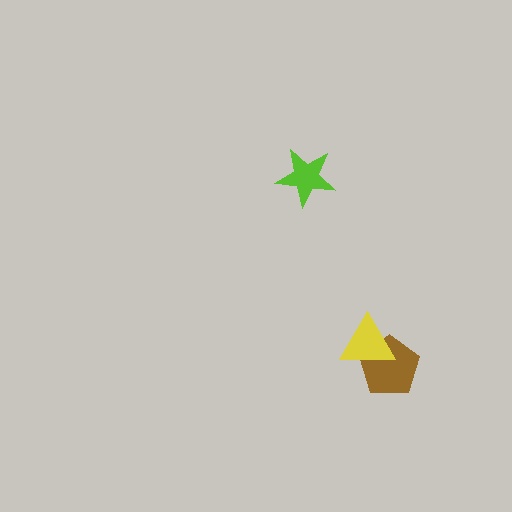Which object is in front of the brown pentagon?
The yellow triangle is in front of the brown pentagon.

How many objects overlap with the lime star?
0 objects overlap with the lime star.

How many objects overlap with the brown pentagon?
1 object overlaps with the brown pentagon.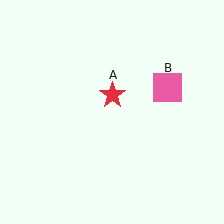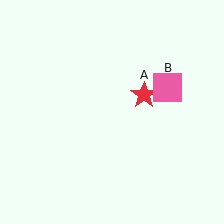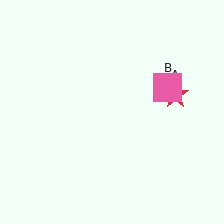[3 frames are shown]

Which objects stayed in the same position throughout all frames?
Pink square (object B) remained stationary.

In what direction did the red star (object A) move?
The red star (object A) moved right.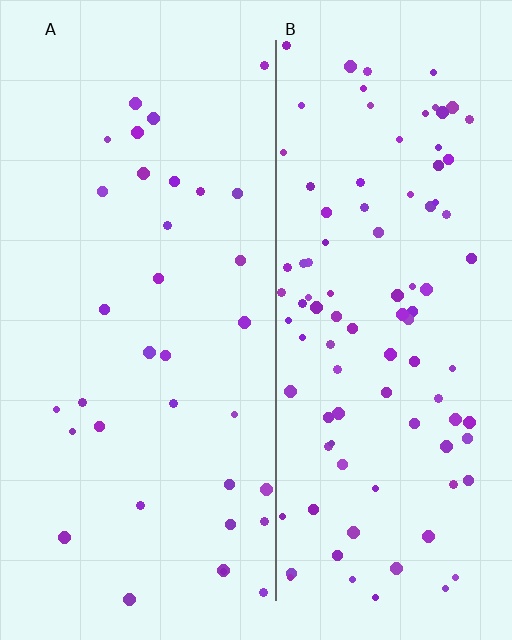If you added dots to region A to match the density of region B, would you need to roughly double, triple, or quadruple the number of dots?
Approximately triple.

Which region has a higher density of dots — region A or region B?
B (the right).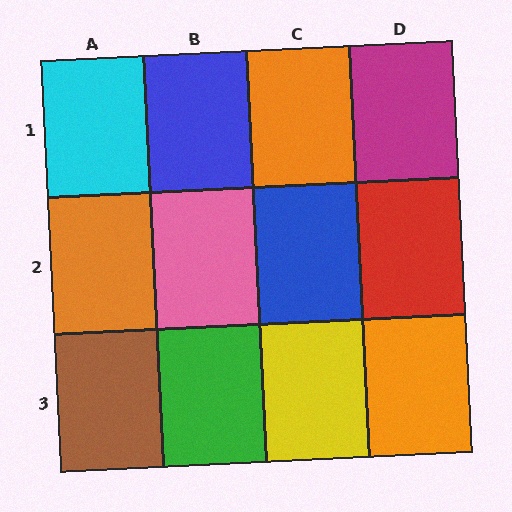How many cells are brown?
1 cell is brown.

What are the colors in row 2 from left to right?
Orange, pink, blue, red.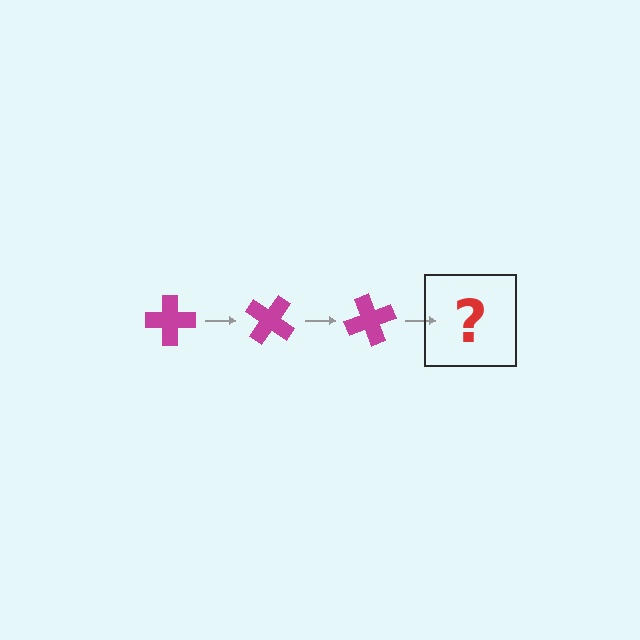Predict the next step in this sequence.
The next step is a magenta cross rotated 105 degrees.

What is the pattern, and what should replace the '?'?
The pattern is that the cross rotates 35 degrees each step. The '?' should be a magenta cross rotated 105 degrees.